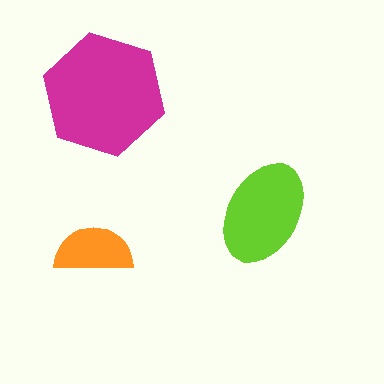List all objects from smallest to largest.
The orange semicircle, the lime ellipse, the magenta hexagon.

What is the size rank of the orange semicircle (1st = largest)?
3rd.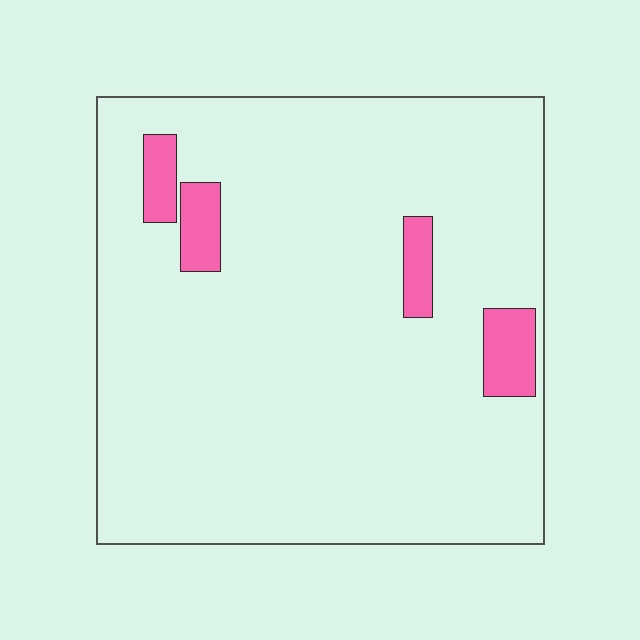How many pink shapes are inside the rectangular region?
4.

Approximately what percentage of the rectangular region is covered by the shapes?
Approximately 5%.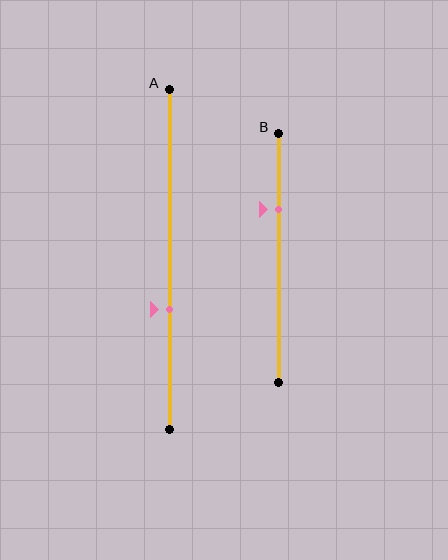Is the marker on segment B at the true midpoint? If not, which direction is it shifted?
No, the marker on segment B is shifted upward by about 19% of the segment length.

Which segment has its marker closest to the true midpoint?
Segment A has its marker closest to the true midpoint.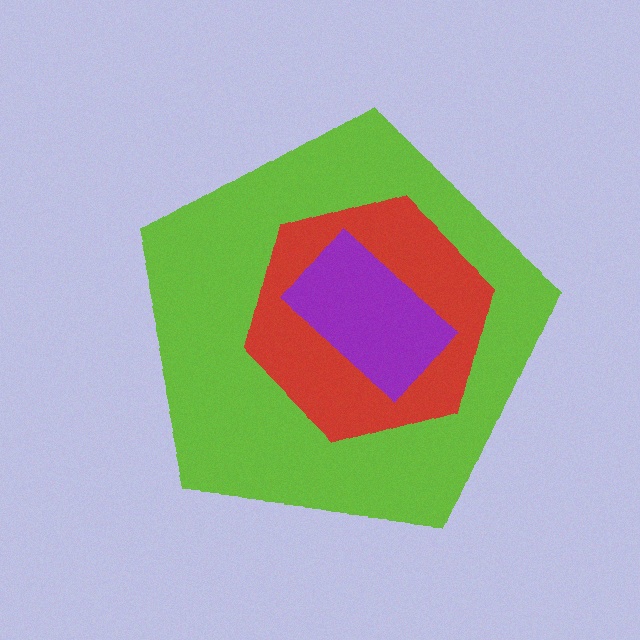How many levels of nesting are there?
3.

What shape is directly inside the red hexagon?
The purple rectangle.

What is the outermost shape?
The lime pentagon.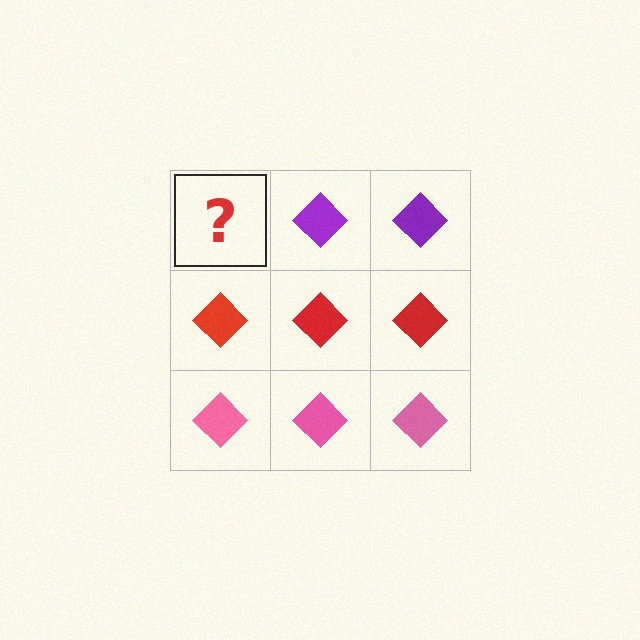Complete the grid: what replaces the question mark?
The question mark should be replaced with a purple diamond.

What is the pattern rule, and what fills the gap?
The rule is that each row has a consistent color. The gap should be filled with a purple diamond.